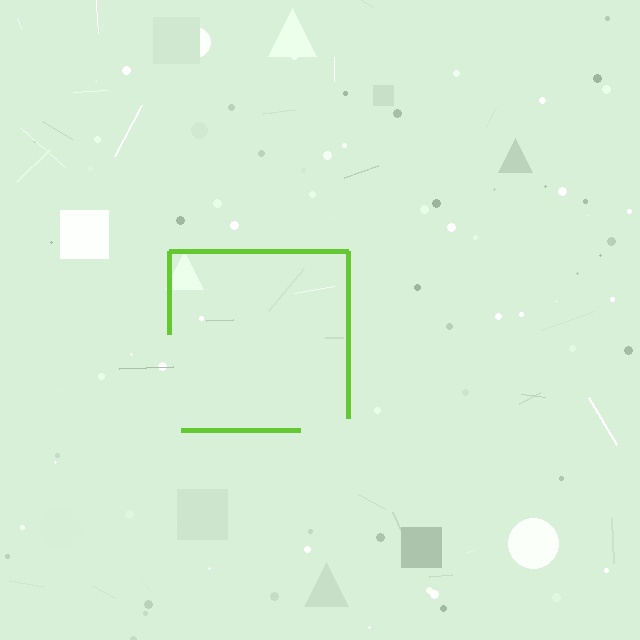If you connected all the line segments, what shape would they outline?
They would outline a square.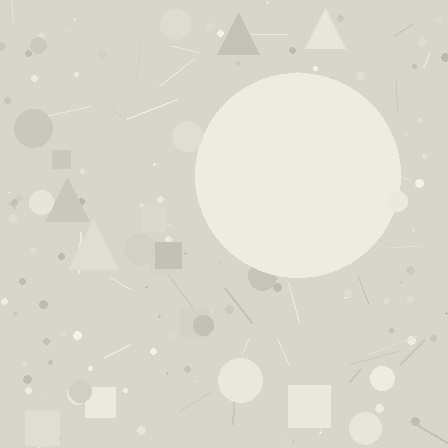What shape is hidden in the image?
A circle is hidden in the image.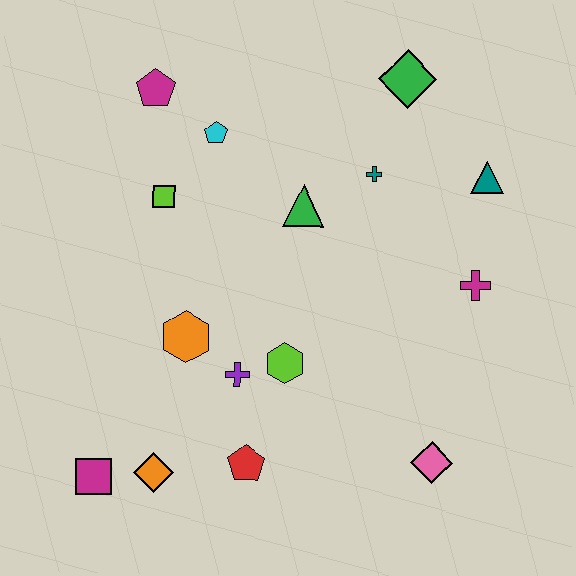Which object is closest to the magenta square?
The orange diamond is closest to the magenta square.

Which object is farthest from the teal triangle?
The magenta square is farthest from the teal triangle.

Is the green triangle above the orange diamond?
Yes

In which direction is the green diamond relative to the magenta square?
The green diamond is above the magenta square.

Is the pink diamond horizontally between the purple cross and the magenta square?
No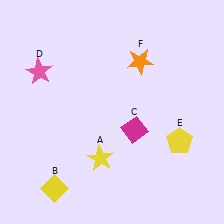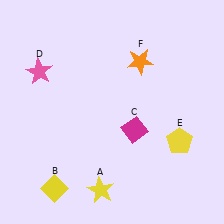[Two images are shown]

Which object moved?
The yellow star (A) moved down.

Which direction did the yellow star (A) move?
The yellow star (A) moved down.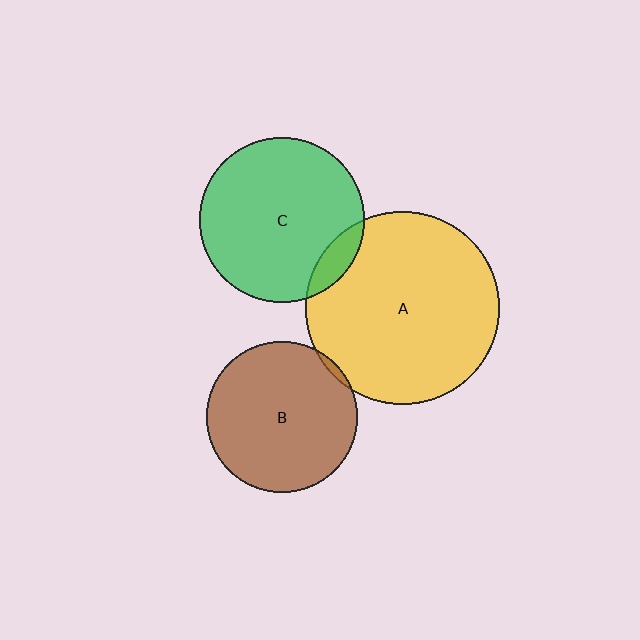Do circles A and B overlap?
Yes.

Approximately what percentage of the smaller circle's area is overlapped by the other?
Approximately 5%.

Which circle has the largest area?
Circle A (yellow).